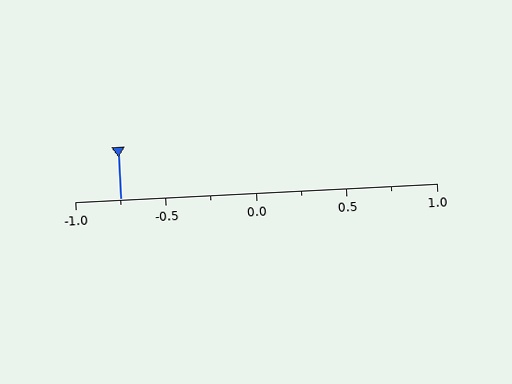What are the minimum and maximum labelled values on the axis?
The axis runs from -1.0 to 1.0.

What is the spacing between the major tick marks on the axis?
The major ticks are spaced 0.5 apart.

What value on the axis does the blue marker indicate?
The marker indicates approximately -0.75.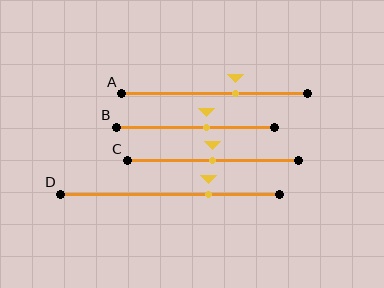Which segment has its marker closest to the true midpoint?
Segment C has its marker closest to the true midpoint.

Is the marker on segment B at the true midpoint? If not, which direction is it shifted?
No, the marker on segment B is shifted to the right by about 7% of the segment length.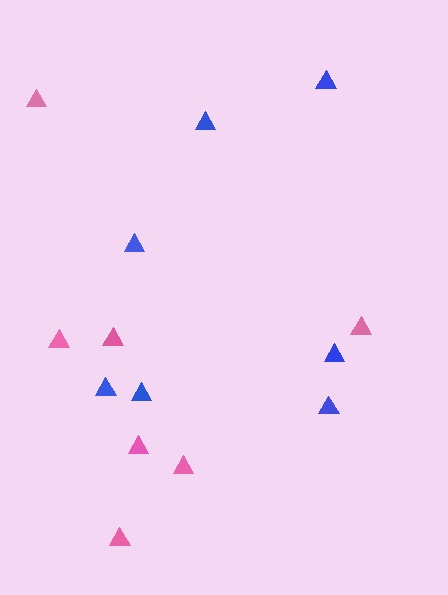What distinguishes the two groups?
There are 2 groups: one group of pink triangles (7) and one group of blue triangles (7).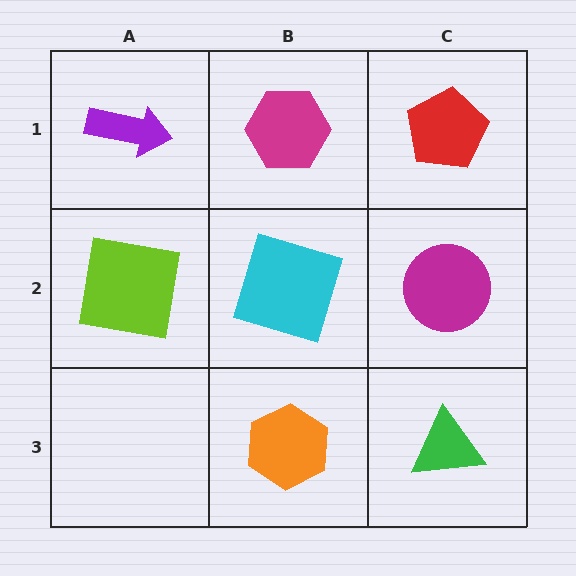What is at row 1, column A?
A purple arrow.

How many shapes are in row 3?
2 shapes.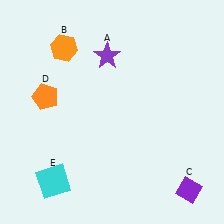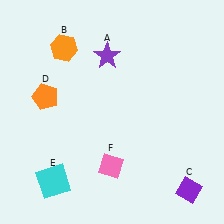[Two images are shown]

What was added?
A pink diamond (F) was added in Image 2.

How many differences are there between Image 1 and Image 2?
There is 1 difference between the two images.